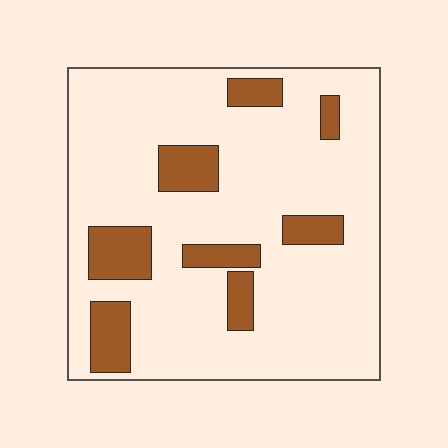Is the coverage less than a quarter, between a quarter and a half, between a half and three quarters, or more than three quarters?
Less than a quarter.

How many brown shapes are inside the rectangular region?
8.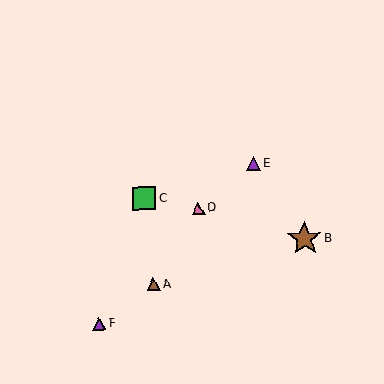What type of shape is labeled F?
Shape F is a purple triangle.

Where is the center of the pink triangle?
The center of the pink triangle is at (198, 208).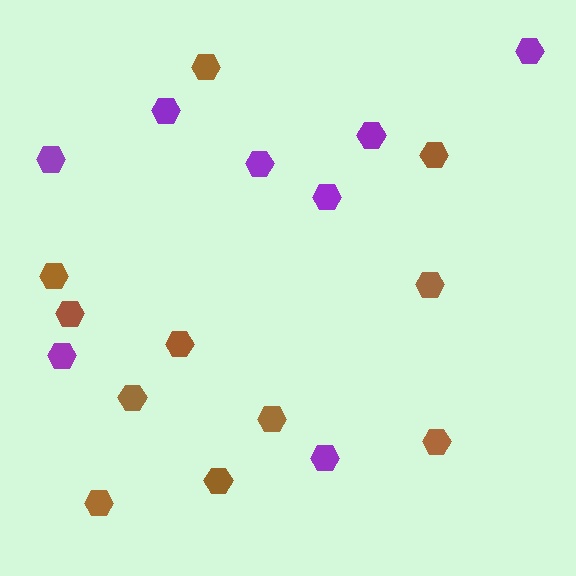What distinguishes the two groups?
There are 2 groups: one group of purple hexagons (8) and one group of brown hexagons (11).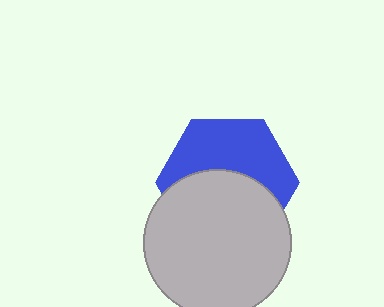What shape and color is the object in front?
The object in front is a light gray circle.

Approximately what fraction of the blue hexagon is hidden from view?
Roughly 51% of the blue hexagon is hidden behind the light gray circle.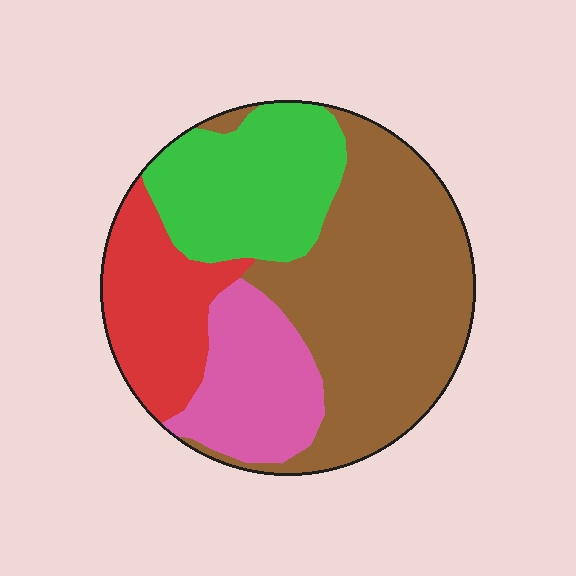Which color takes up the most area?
Brown, at roughly 45%.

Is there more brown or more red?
Brown.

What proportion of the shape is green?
Green covers about 20% of the shape.